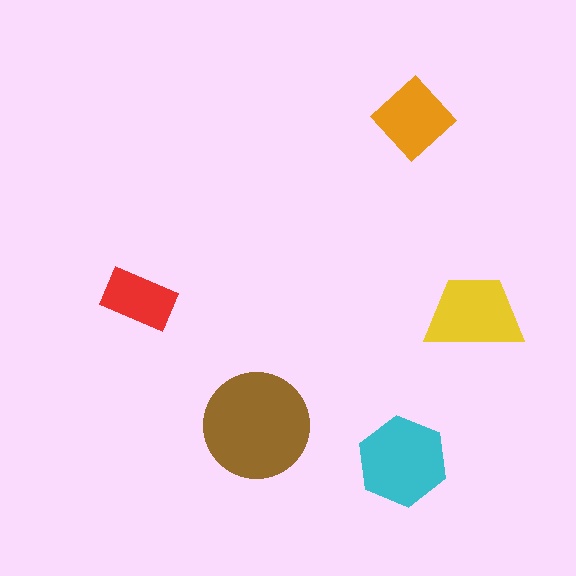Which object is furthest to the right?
The yellow trapezoid is rightmost.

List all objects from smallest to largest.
The red rectangle, the orange diamond, the yellow trapezoid, the cyan hexagon, the brown circle.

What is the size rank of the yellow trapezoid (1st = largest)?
3rd.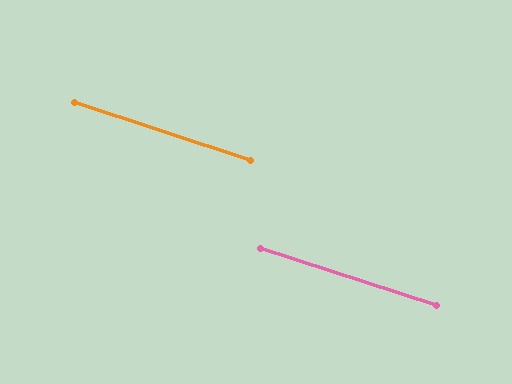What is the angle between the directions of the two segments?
Approximately 0 degrees.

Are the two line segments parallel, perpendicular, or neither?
Parallel — their directions differ by only 0.5°.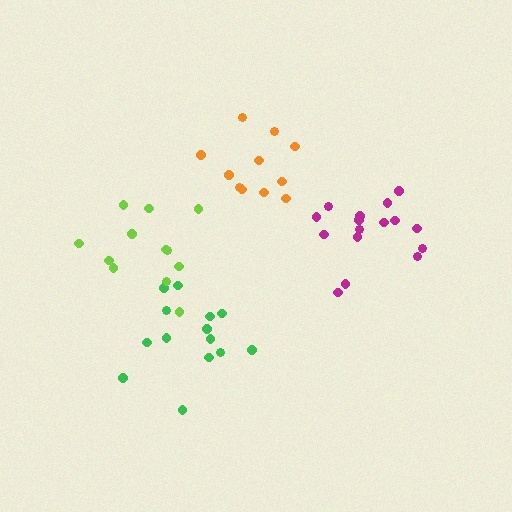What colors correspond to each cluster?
The clusters are colored: green, orange, lime, magenta.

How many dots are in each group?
Group 1: 14 dots, Group 2: 11 dots, Group 3: 12 dots, Group 4: 16 dots (53 total).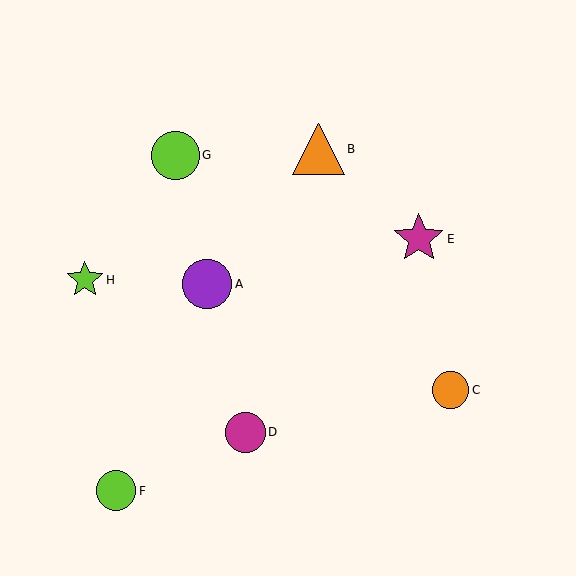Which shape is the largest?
The orange triangle (labeled B) is the largest.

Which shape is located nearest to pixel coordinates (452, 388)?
The orange circle (labeled C) at (450, 390) is nearest to that location.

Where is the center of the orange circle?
The center of the orange circle is at (450, 390).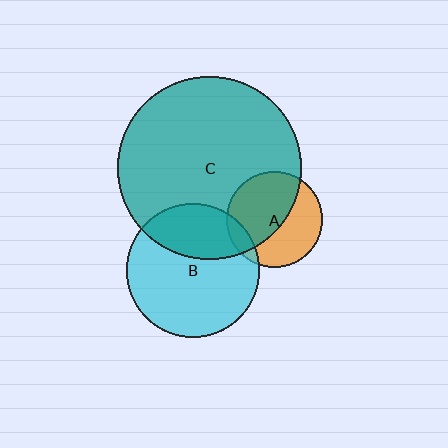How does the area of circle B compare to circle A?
Approximately 1.9 times.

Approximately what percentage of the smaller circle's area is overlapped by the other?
Approximately 30%.